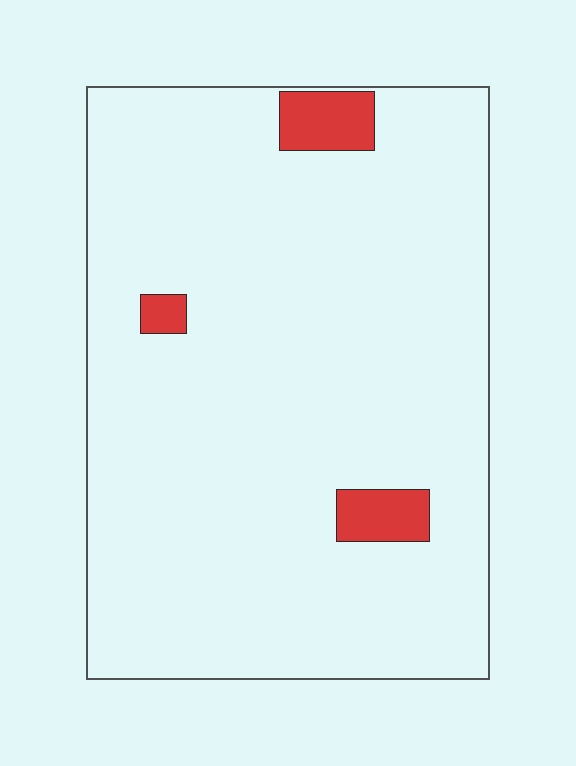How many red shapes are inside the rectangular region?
3.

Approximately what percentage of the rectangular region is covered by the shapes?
Approximately 5%.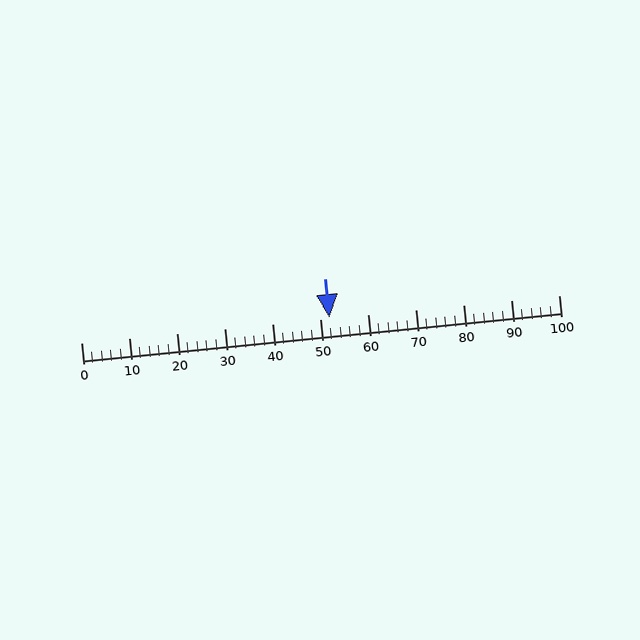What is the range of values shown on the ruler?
The ruler shows values from 0 to 100.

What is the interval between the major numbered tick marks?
The major tick marks are spaced 10 units apart.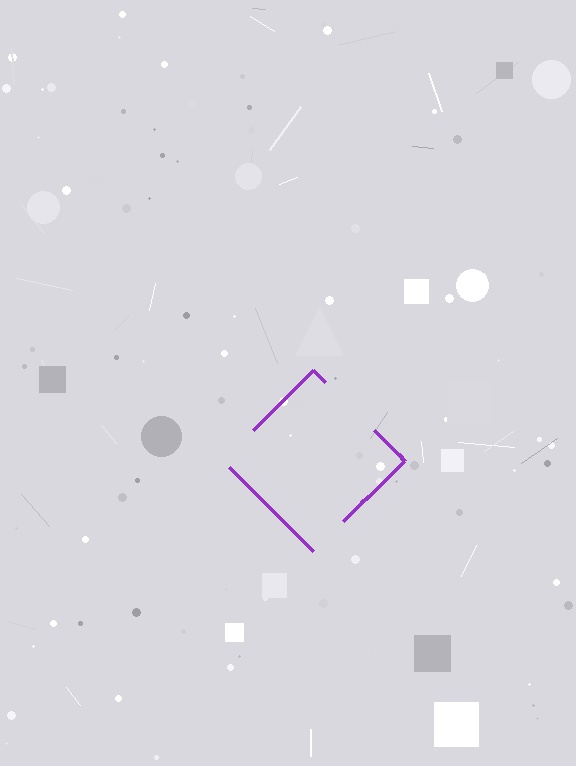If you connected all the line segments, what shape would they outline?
They would outline a diamond.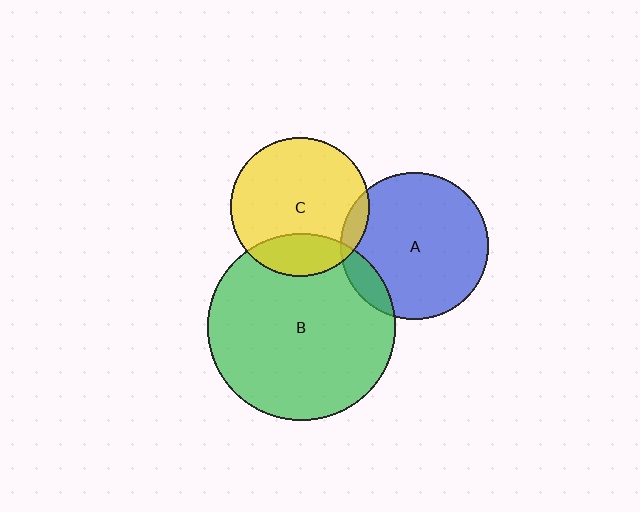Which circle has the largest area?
Circle B (green).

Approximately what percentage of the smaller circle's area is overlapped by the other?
Approximately 10%.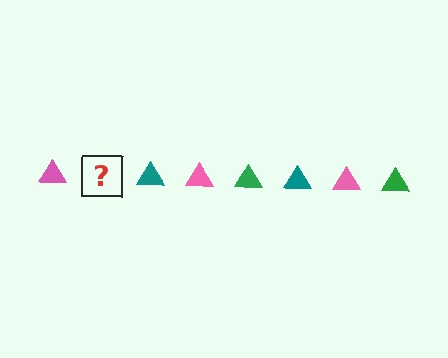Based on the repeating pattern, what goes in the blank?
The blank should be a green triangle.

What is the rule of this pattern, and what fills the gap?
The rule is that the pattern cycles through pink, green, teal triangles. The gap should be filled with a green triangle.